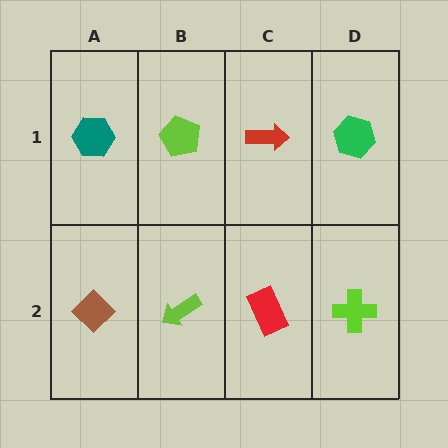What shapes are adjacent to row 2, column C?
A red arrow (row 1, column C), a lime arrow (row 2, column B), a lime cross (row 2, column D).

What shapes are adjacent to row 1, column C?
A red rectangle (row 2, column C), a lime pentagon (row 1, column B), a green hexagon (row 1, column D).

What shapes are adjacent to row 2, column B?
A lime pentagon (row 1, column B), a brown diamond (row 2, column A), a red rectangle (row 2, column C).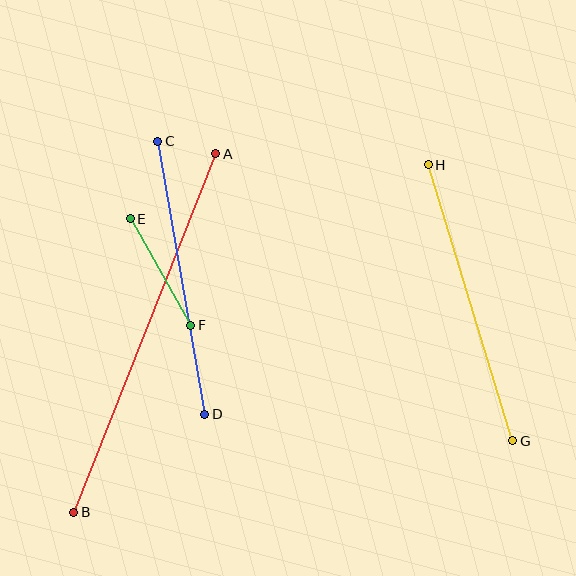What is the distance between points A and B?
The distance is approximately 386 pixels.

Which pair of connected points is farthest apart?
Points A and B are farthest apart.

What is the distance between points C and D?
The distance is approximately 277 pixels.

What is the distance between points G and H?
The distance is approximately 288 pixels.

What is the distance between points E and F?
The distance is approximately 123 pixels.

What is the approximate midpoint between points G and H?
The midpoint is at approximately (471, 303) pixels.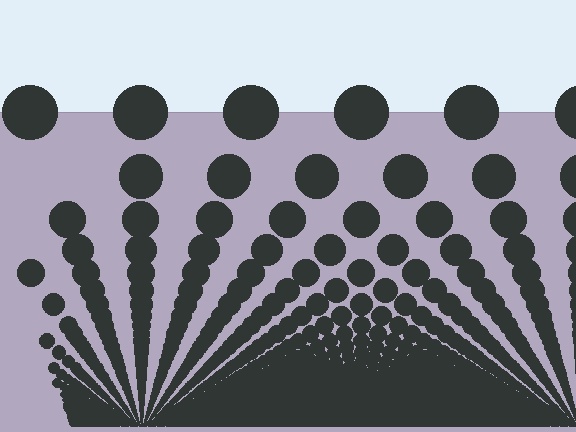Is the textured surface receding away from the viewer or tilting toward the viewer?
The surface appears to tilt toward the viewer. Texture elements get larger and sparser toward the top.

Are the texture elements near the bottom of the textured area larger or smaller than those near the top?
Smaller. The gradient is inverted — elements near the bottom are smaller and denser.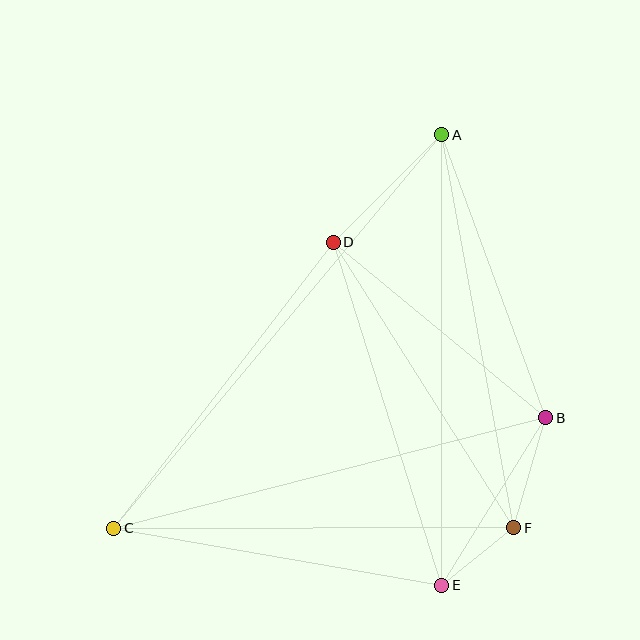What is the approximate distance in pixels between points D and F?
The distance between D and F is approximately 338 pixels.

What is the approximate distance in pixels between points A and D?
The distance between A and D is approximately 152 pixels.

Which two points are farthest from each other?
Points A and C are farthest from each other.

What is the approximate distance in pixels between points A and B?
The distance between A and B is approximately 301 pixels.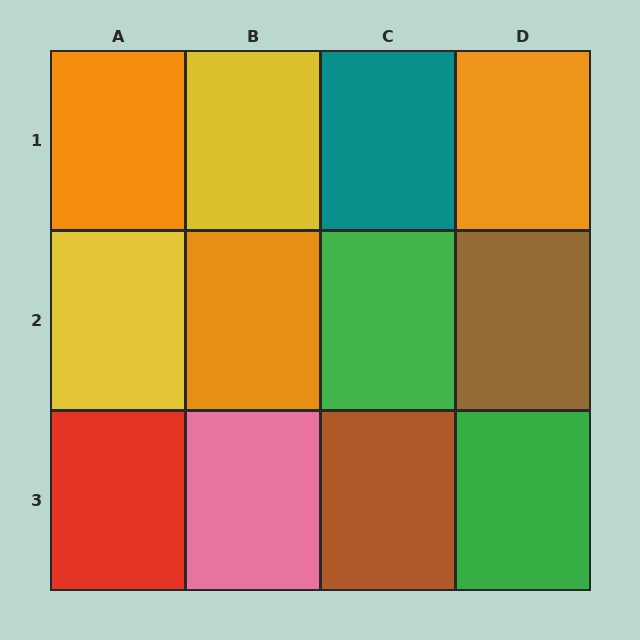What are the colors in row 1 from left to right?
Orange, yellow, teal, orange.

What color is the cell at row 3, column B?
Pink.